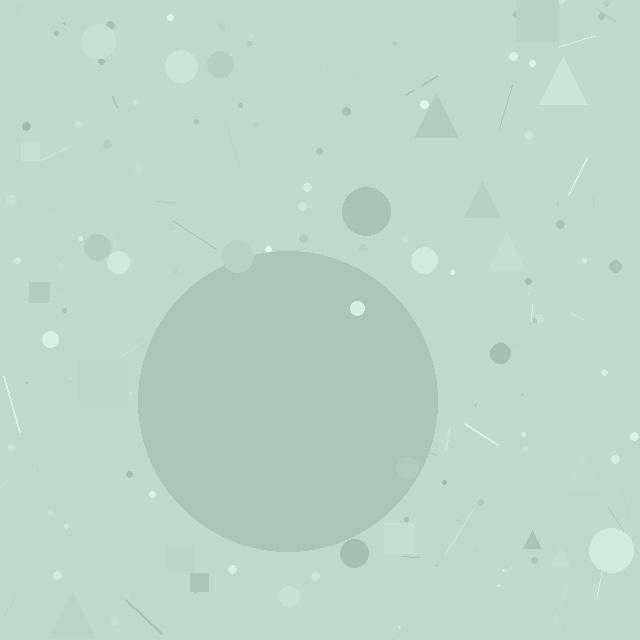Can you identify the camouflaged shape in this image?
The camouflaged shape is a circle.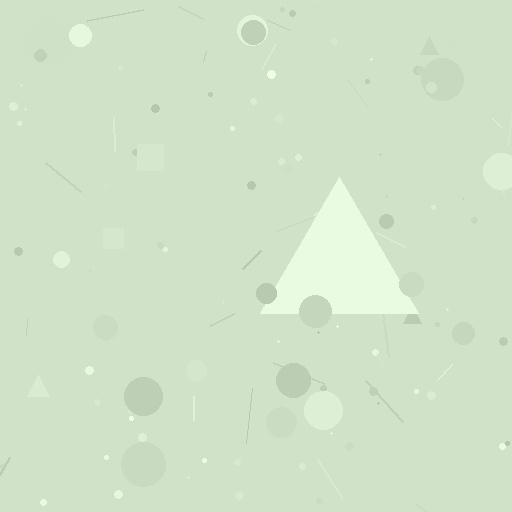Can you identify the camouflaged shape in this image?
The camouflaged shape is a triangle.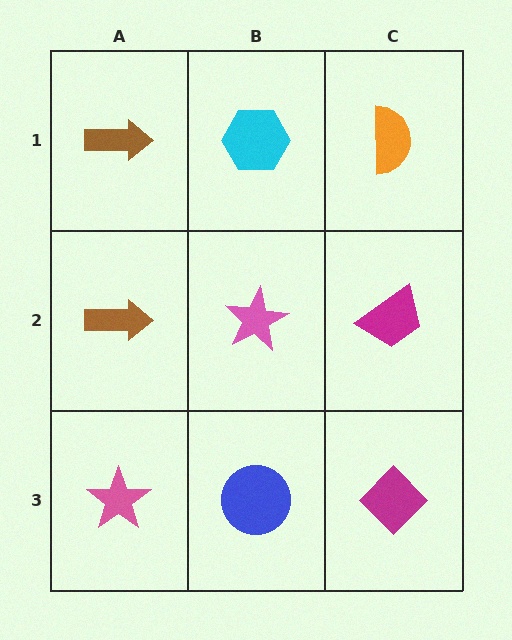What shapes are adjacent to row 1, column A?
A brown arrow (row 2, column A), a cyan hexagon (row 1, column B).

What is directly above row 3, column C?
A magenta trapezoid.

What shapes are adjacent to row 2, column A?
A brown arrow (row 1, column A), a pink star (row 3, column A), a pink star (row 2, column B).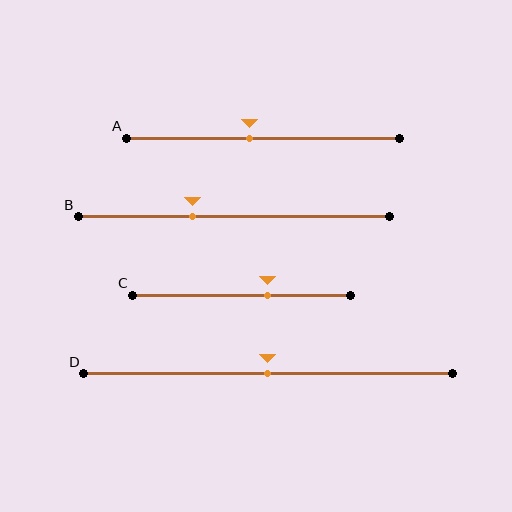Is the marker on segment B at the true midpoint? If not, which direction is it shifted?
No, the marker on segment B is shifted to the left by about 14% of the segment length.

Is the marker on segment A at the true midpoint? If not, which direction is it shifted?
No, the marker on segment A is shifted to the left by about 5% of the segment length.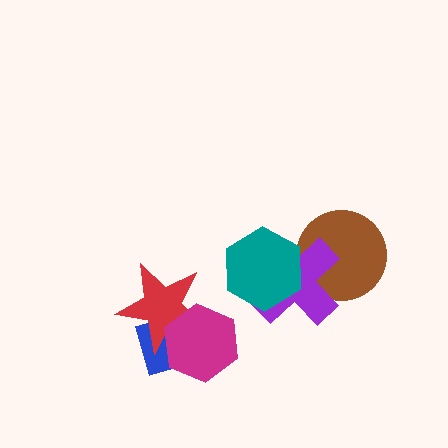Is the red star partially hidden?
Yes, it is partially covered by another shape.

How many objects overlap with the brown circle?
1 object overlaps with the brown circle.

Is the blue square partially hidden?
Yes, it is partially covered by another shape.